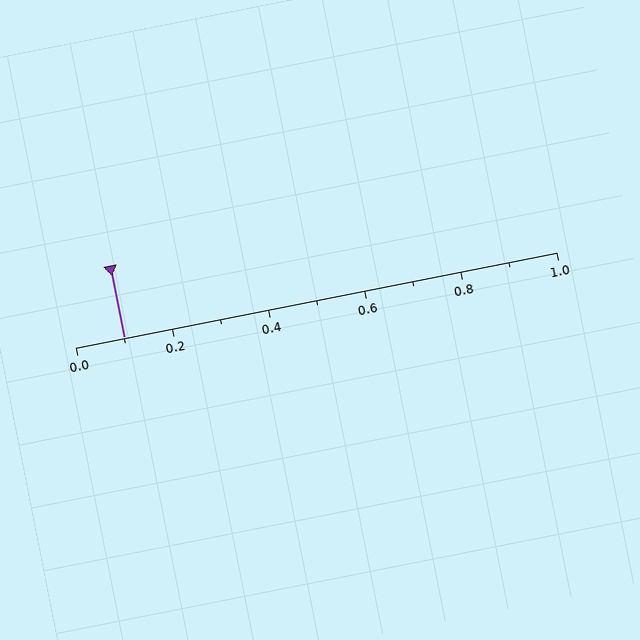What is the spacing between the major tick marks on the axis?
The major ticks are spaced 0.2 apart.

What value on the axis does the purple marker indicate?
The marker indicates approximately 0.1.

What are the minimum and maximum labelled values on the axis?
The axis runs from 0.0 to 1.0.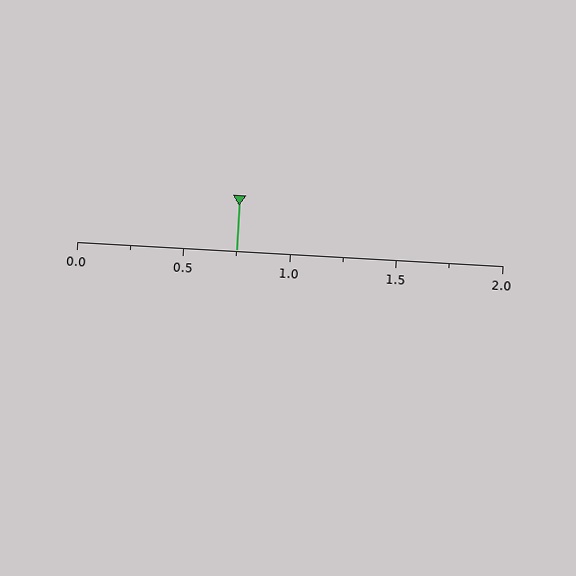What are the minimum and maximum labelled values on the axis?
The axis runs from 0.0 to 2.0.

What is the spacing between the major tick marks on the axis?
The major ticks are spaced 0.5 apart.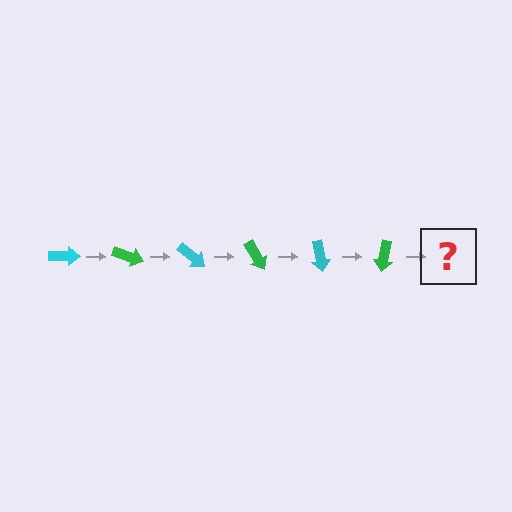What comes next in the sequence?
The next element should be a cyan arrow, rotated 120 degrees from the start.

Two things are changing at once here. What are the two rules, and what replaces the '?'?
The two rules are that it rotates 20 degrees each step and the color cycles through cyan and green. The '?' should be a cyan arrow, rotated 120 degrees from the start.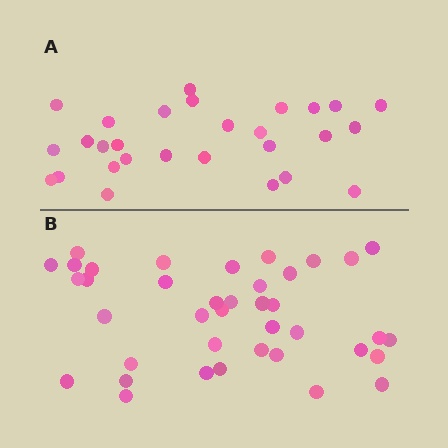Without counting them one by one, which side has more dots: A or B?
Region B (the bottom region) has more dots.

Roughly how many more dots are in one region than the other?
Region B has roughly 12 or so more dots than region A.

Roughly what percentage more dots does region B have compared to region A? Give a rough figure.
About 40% more.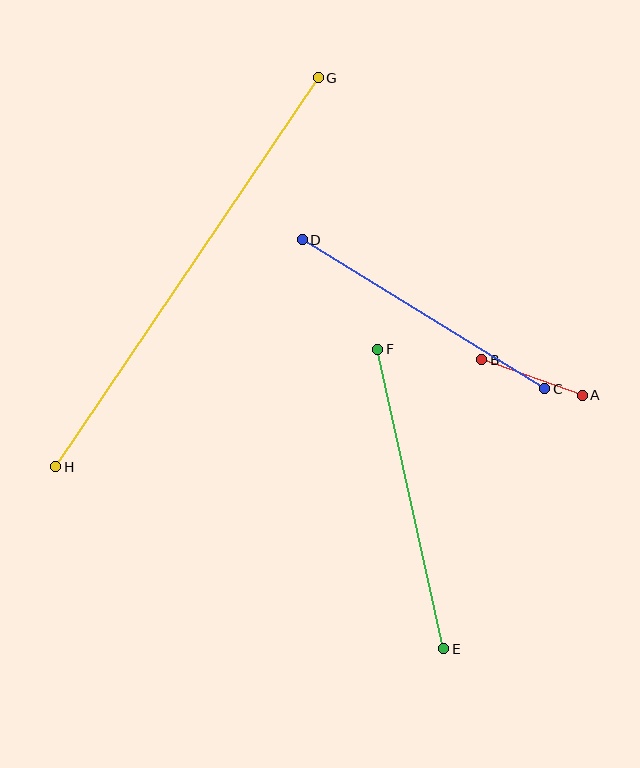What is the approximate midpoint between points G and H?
The midpoint is at approximately (187, 272) pixels.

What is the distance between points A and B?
The distance is approximately 107 pixels.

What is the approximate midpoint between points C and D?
The midpoint is at approximately (424, 314) pixels.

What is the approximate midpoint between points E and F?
The midpoint is at approximately (411, 499) pixels.